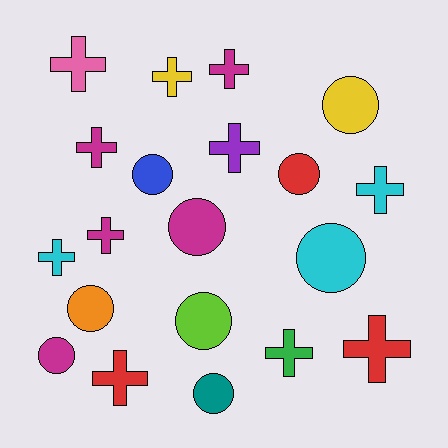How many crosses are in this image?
There are 11 crosses.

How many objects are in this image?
There are 20 objects.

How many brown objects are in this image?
There are no brown objects.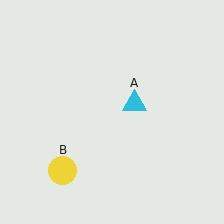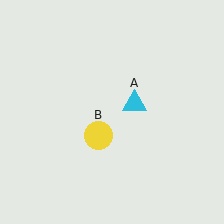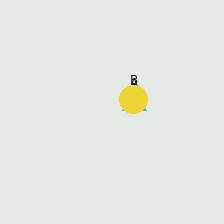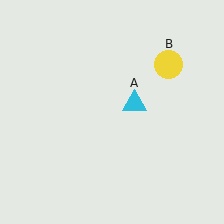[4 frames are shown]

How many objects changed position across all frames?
1 object changed position: yellow circle (object B).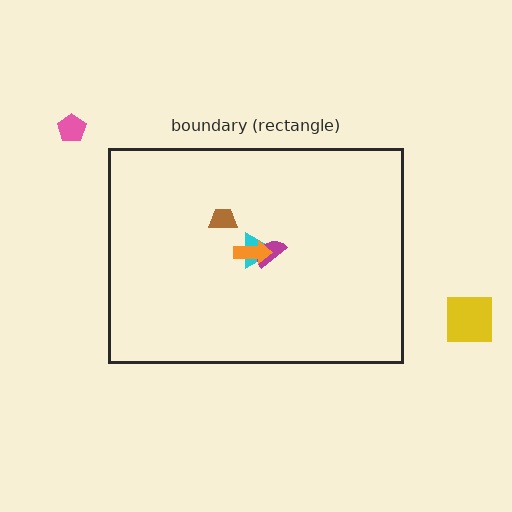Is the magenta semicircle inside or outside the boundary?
Inside.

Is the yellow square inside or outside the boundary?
Outside.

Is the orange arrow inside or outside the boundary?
Inside.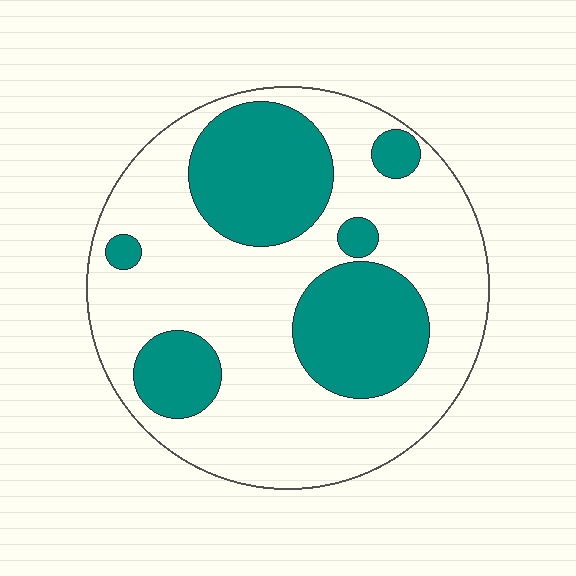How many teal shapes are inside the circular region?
6.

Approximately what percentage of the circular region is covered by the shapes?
Approximately 35%.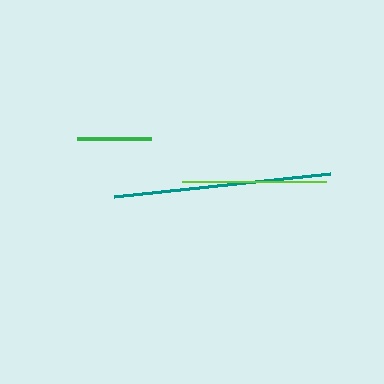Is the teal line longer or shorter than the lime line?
The teal line is longer than the lime line.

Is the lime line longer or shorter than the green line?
The lime line is longer than the green line.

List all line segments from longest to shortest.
From longest to shortest: teal, lime, green.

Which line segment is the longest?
The teal line is the longest at approximately 217 pixels.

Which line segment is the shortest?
The green line is the shortest at approximately 75 pixels.